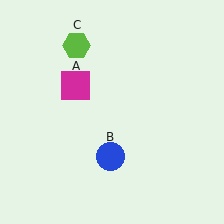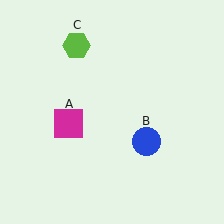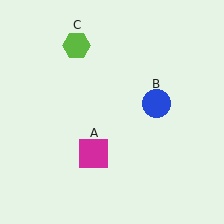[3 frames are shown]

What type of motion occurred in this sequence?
The magenta square (object A), blue circle (object B) rotated counterclockwise around the center of the scene.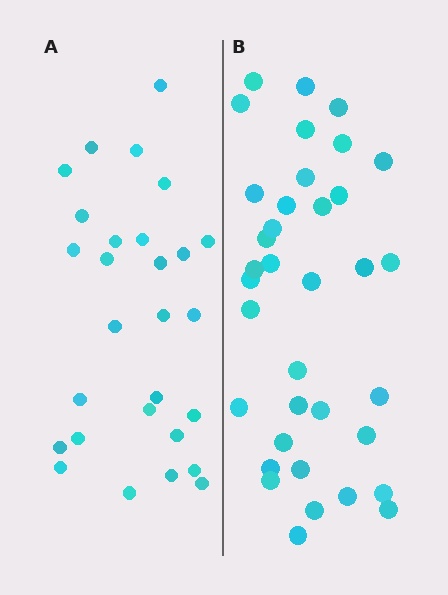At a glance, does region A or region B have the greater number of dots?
Region B (the right region) has more dots.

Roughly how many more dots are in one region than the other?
Region B has roughly 8 or so more dots than region A.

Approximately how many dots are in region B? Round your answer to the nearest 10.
About 40 dots. (The exact count is 36, which rounds to 40.)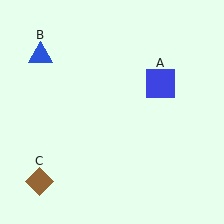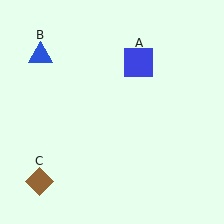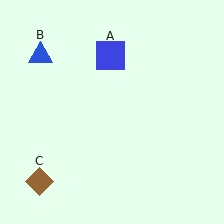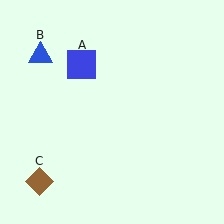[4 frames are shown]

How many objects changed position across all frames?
1 object changed position: blue square (object A).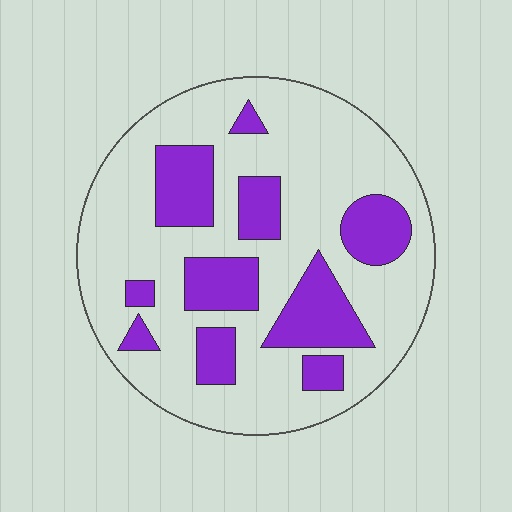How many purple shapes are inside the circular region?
10.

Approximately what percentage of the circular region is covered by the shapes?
Approximately 25%.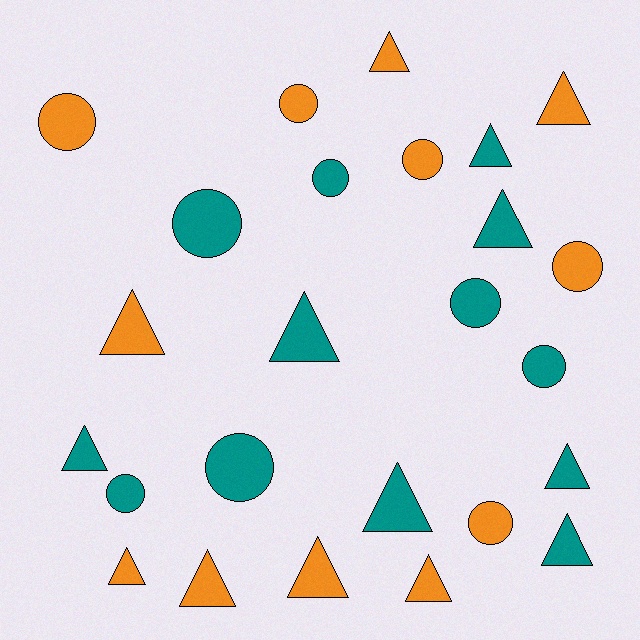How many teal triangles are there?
There are 7 teal triangles.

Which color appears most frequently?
Teal, with 13 objects.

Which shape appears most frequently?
Triangle, with 14 objects.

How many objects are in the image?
There are 25 objects.